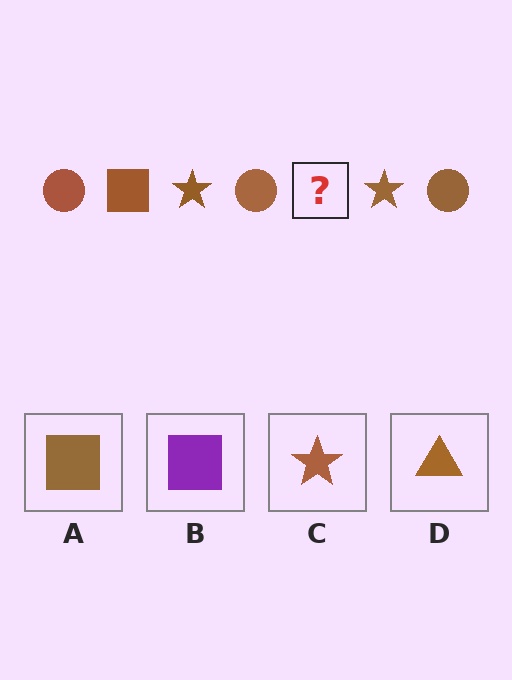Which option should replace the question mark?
Option A.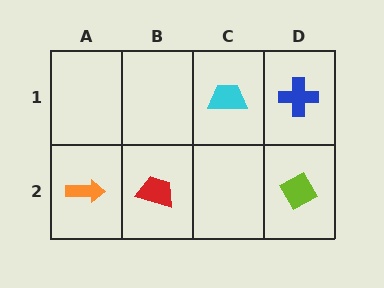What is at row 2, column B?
A red trapezoid.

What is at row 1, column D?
A blue cross.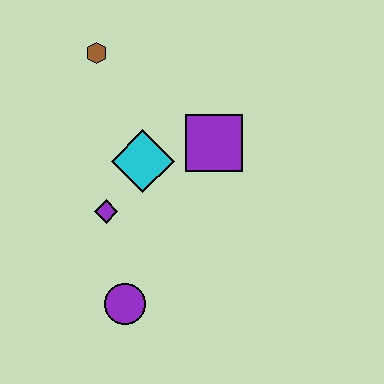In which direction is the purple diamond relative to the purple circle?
The purple diamond is above the purple circle.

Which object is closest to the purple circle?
The purple diamond is closest to the purple circle.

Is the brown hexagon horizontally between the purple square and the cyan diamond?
No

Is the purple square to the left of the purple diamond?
No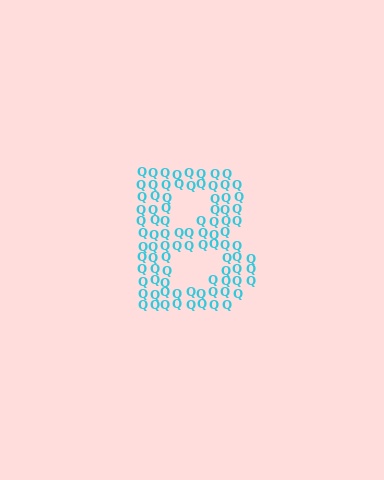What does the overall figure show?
The overall figure shows the letter B.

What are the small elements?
The small elements are letter Q's.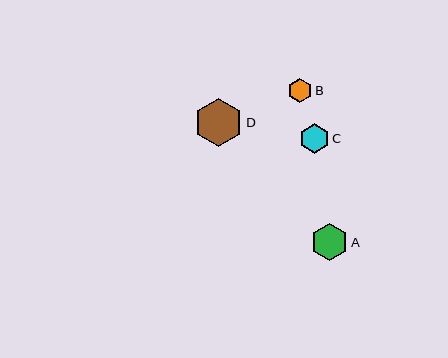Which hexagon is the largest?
Hexagon D is the largest with a size of approximately 49 pixels.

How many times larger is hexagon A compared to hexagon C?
Hexagon A is approximately 1.3 times the size of hexagon C.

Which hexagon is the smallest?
Hexagon B is the smallest with a size of approximately 24 pixels.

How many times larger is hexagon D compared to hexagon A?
Hexagon D is approximately 1.3 times the size of hexagon A.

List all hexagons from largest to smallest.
From largest to smallest: D, A, C, B.